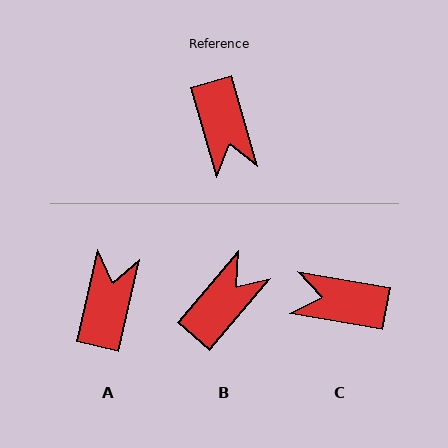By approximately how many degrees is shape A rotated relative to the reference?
Approximately 151 degrees counter-clockwise.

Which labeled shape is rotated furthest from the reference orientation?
A, about 151 degrees away.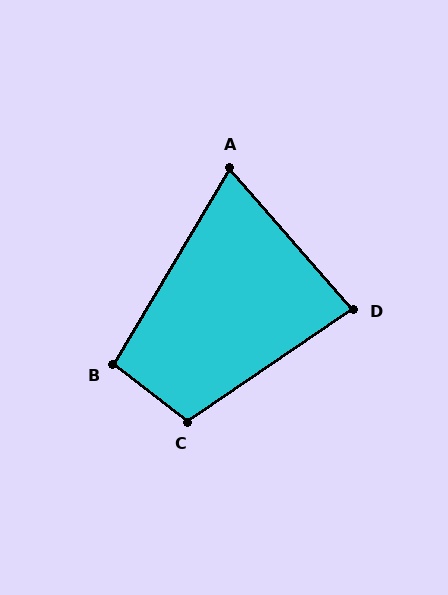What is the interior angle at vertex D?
Approximately 83 degrees (acute).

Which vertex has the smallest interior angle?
A, at approximately 72 degrees.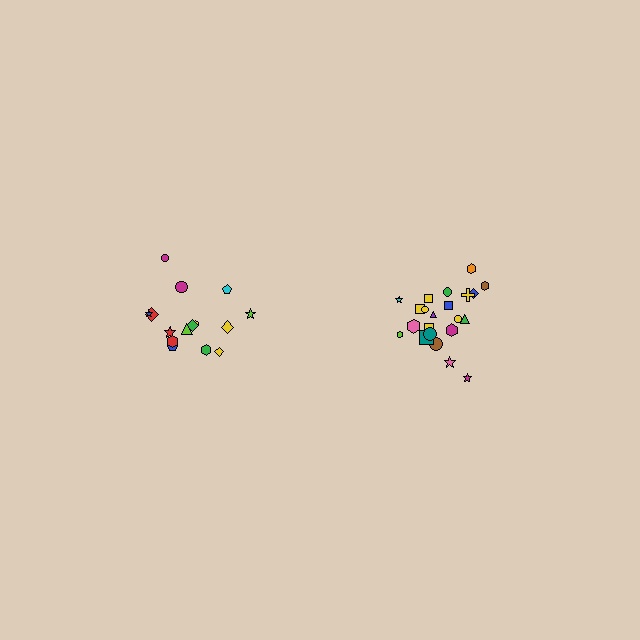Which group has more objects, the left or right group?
The right group.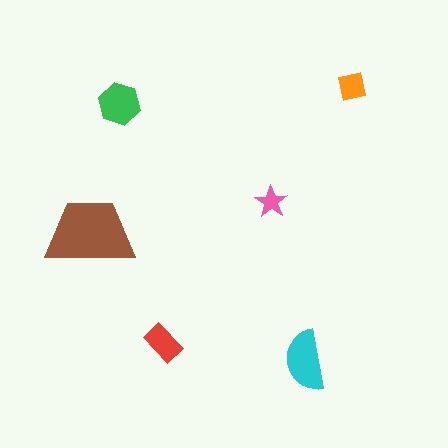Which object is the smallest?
The pink star.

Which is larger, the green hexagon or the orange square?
The green hexagon.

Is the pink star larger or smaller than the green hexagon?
Smaller.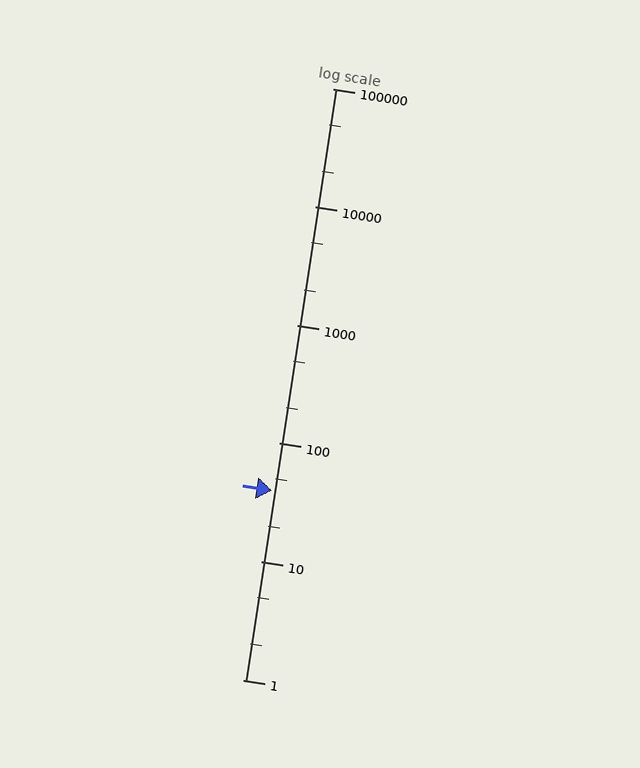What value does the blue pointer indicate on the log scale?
The pointer indicates approximately 40.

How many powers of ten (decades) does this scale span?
The scale spans 5 decades, from 1 to 100000.